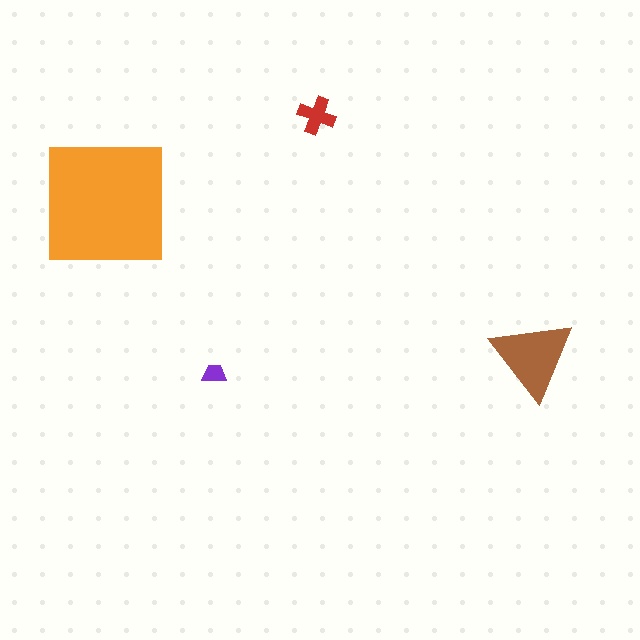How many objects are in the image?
There are 4 objects in the image.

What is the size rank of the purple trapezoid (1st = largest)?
4th.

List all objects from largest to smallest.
The orange square, the brown triangle, the red cross, the purple trapezoid.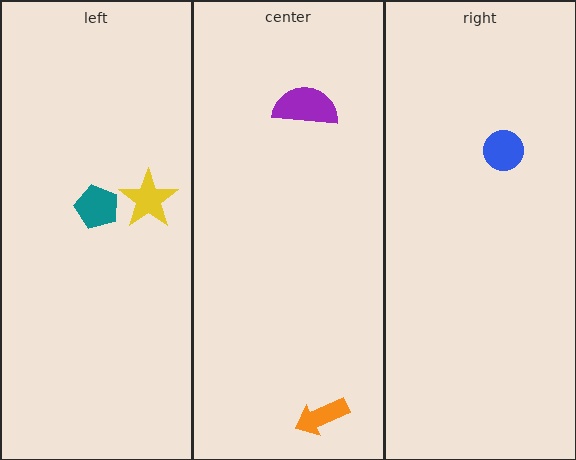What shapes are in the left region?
The yellow star, the teal pentagon.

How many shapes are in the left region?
2.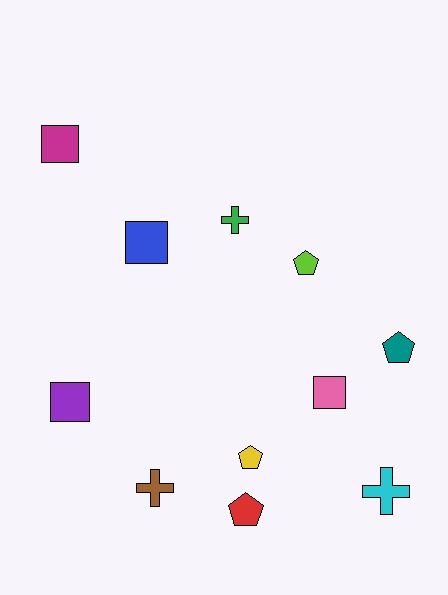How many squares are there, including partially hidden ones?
There are 4 squares.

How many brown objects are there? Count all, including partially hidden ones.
There is 1 brown object.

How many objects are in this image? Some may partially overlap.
There are 11 objects.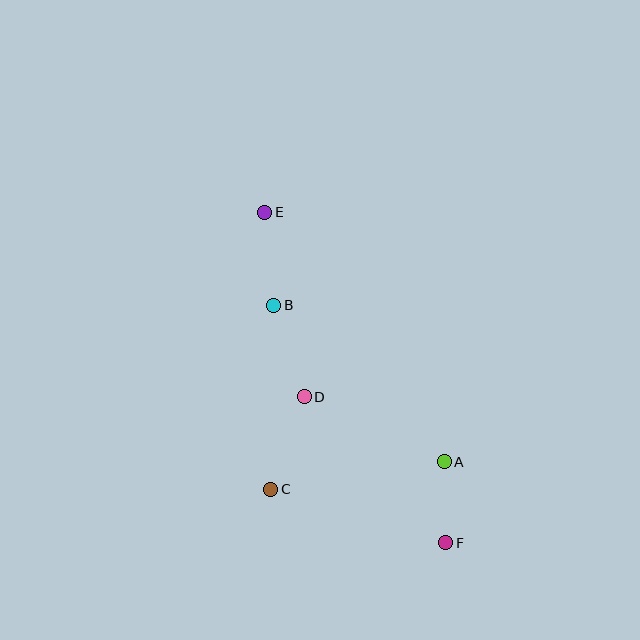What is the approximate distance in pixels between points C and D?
The distance between C and D is approximately 98 pixels.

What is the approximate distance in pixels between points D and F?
The distance between D and F is approximately 203 pixels.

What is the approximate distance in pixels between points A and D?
The distance between A and D is approximately 154 pixels.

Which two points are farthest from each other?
Points E and F are farthest from each other.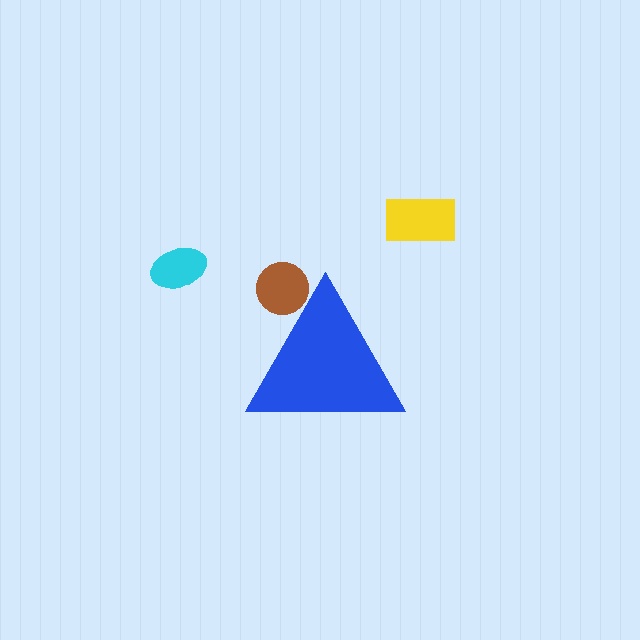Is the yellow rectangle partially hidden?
No, the yellow rectangle is fully visible.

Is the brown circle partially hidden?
Yes, the brown circle is partially hidden behind the blue triangle.